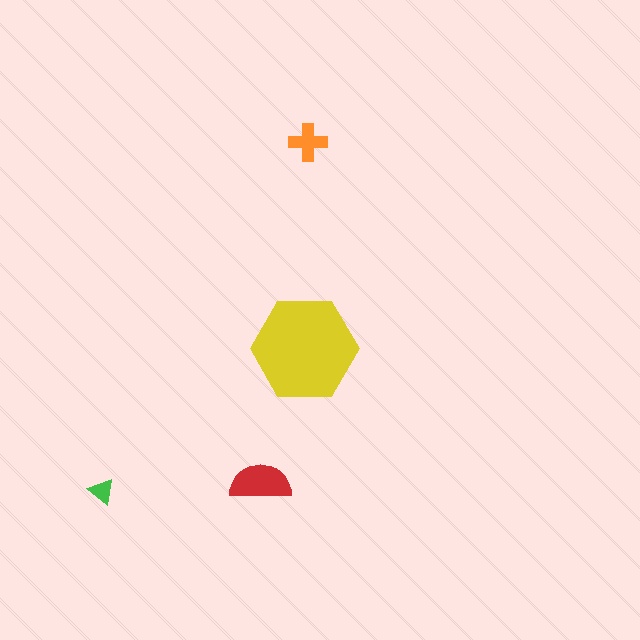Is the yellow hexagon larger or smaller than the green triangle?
Larger.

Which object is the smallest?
The green triangle.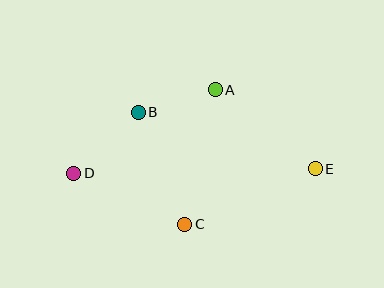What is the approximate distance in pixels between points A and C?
The distance between A and C is approximately 138 pixels.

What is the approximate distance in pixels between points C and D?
The distance between C and D is approximately 122 pixels.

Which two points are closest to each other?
Points A and B are closest to each other.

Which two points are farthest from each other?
Points D and E are farthest from each other.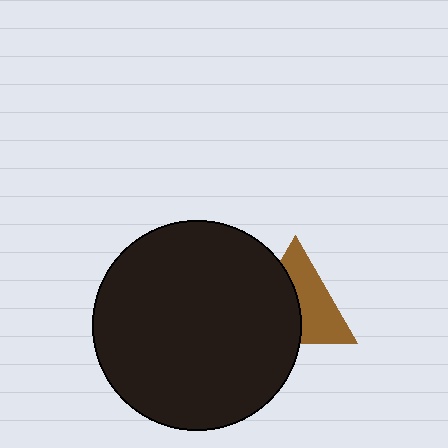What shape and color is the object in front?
The object in front is a black circle.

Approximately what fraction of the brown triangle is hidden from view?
Roughly 49% of the brown triangle is hidden behind the black circle.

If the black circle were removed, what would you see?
You would see the complete brown triangle.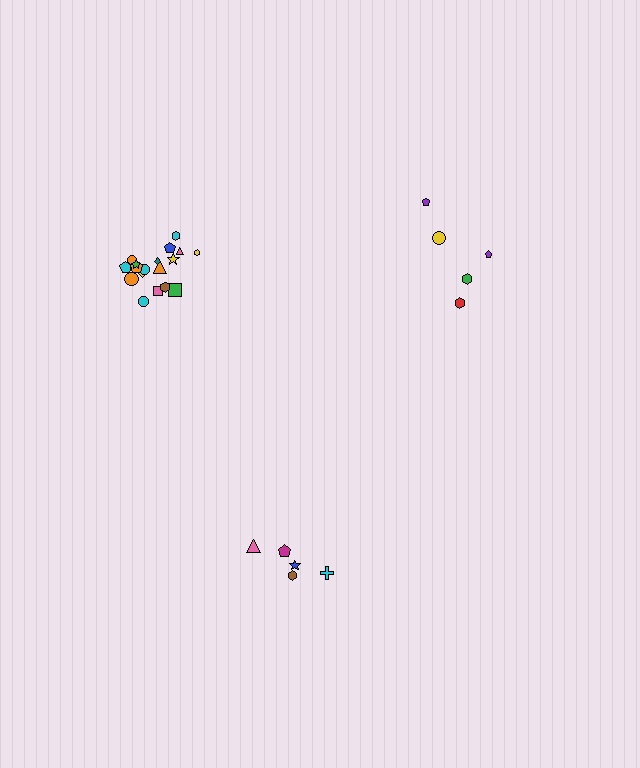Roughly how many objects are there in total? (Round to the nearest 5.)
Roughly 30 objects in total.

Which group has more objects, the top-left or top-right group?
The top-left group.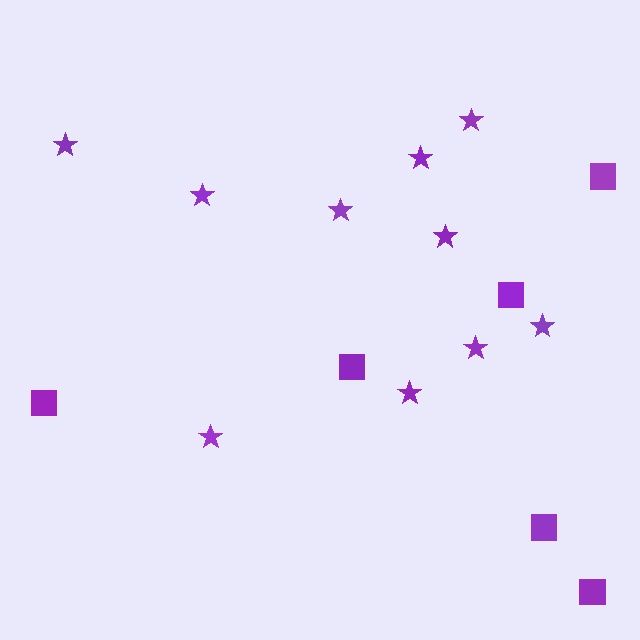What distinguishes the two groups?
There are 2 groups: one group of stars (10) and one group of squares (6).